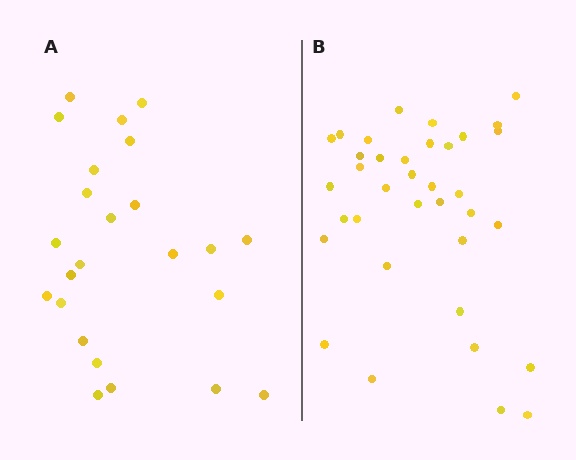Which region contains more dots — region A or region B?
Region B (the right region) has more dots.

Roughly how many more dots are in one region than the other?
Region B has roughly 12 or so more dots than region A.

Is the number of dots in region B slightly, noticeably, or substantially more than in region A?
Region B has substantially more. The ratio is roughly 1.5 to 1.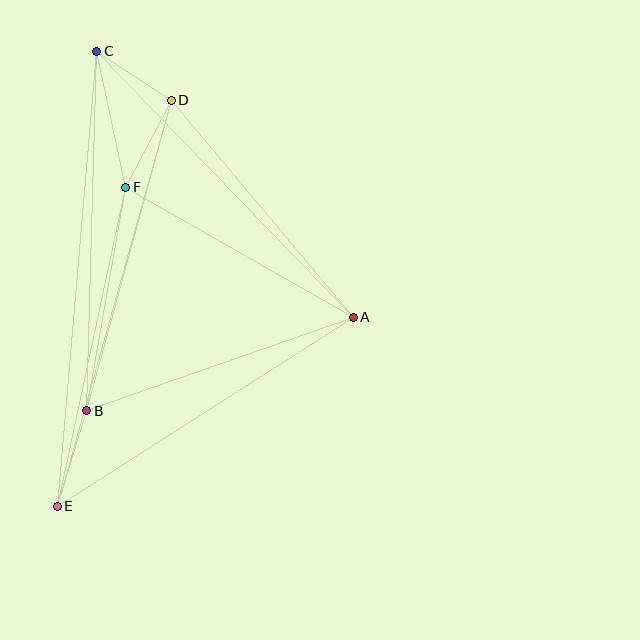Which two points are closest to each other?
Points C and D are closest to each other.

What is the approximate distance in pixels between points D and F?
The distance between D and F is approximately 98 pixels.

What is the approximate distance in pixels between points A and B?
The distance between A and B is approximately 282 pixels.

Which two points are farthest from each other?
Points C and E are farthest from each other.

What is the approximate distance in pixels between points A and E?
The distance between A and E is approximately 351 pixels.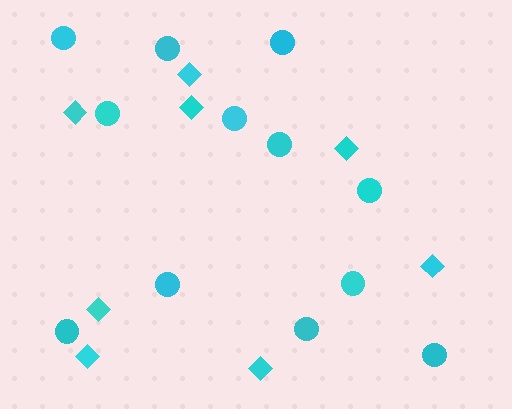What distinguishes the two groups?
There are 2 groups: one group of circles (12) and one group of diamonds (8).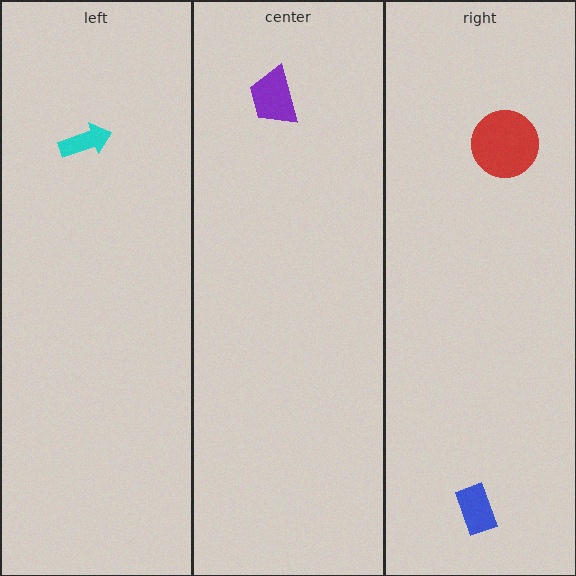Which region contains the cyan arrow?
The left region.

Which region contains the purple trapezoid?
The center region.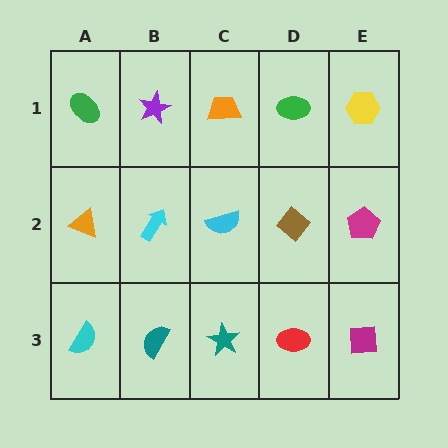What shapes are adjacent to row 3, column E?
A magenta pentagon (row 2, column E), a red ellipse (row 3, column D).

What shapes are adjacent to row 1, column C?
A cyan semicircle (row 2, column C), a purple star (row 1, column B), a green ellipse (row 1, column D).